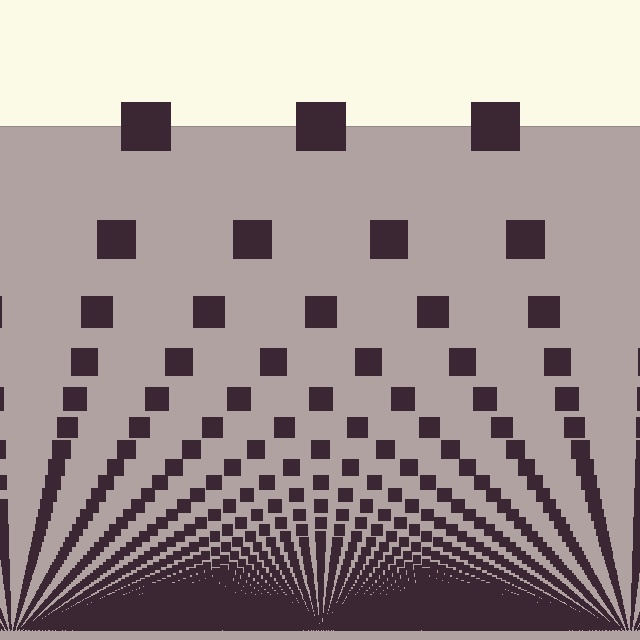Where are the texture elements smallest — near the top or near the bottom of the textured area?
Near the bottom.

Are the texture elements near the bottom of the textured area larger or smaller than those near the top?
Smaller. The gradient is inverted — elements near the bottom are smaller and denser.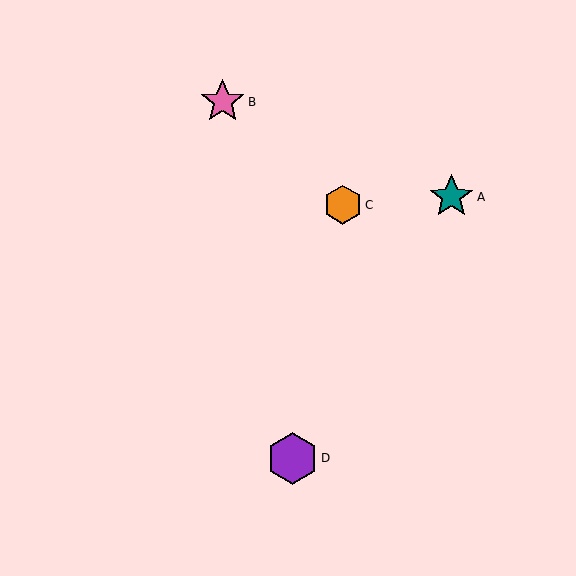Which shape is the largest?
The purple hexagon (labeled D) is the largest.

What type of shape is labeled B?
Shape B is a pink star.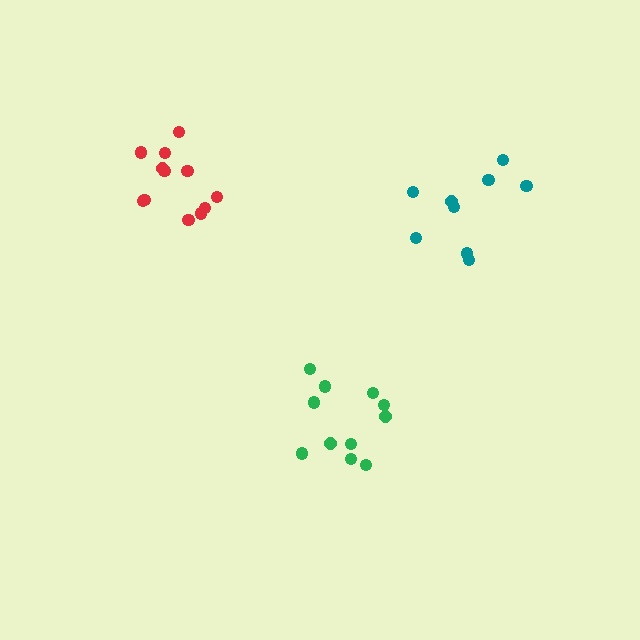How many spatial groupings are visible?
There are 3 spatial groupings.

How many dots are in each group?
Group 1: 9 dots, Group 2: 12 dots, Group 3: 11 dots (32 total).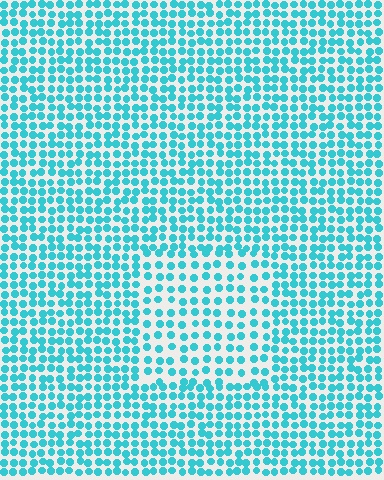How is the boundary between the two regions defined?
The boundary is defined by a change in element density (approximately 1.6x ratio). All elements are the same color, size, and shape.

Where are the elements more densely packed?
The elements are more densely packed outside the rectangle boundary.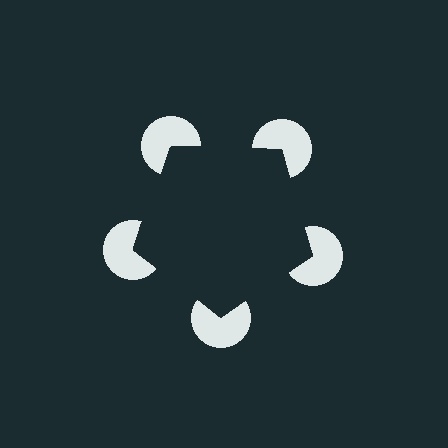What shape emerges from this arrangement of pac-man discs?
An illusory pentagon — its edges are inferred from the aligned wedge cuts in the pac-man discs, not physically drawn.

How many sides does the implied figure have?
5 sides.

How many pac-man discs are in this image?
There are 5 — one at each vertex of the illusory pentagon.